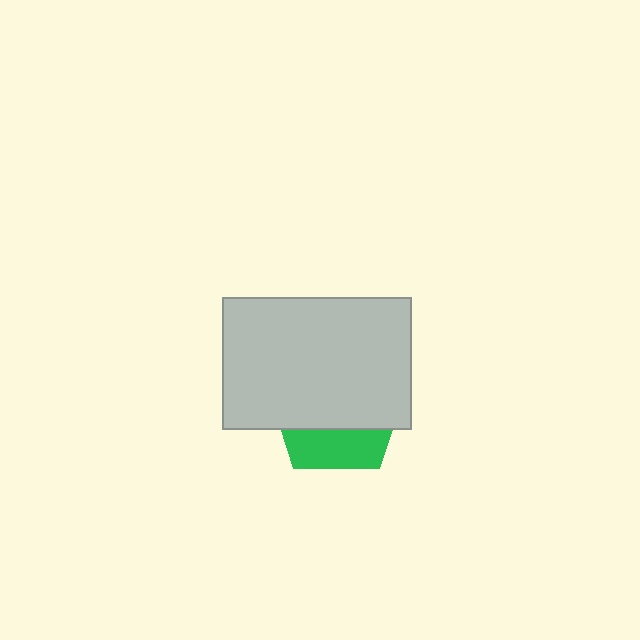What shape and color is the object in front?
The object in front is a light gray rectangle.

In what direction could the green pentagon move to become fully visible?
The green pentagon could move down. That would shift it out from behind the light gray rectangle entirely.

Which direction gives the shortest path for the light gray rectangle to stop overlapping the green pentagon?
Moving up gives the shortest separation.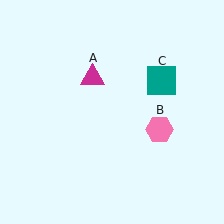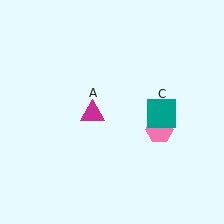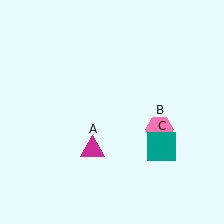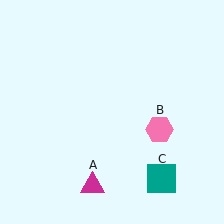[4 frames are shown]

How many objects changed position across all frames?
2 objects changed position: magenta triangle (object A), teal square (object C).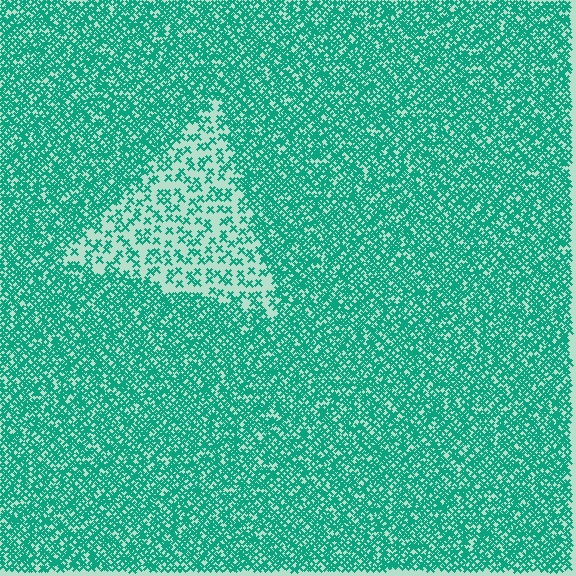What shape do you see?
I see a triangle.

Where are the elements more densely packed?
The elements are more densely packed outside the triangle boundary.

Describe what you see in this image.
The image contains small teal elements arranged at two different densities. A triangle-shaped region is visible where the elements are less densely packed than the surrounding area.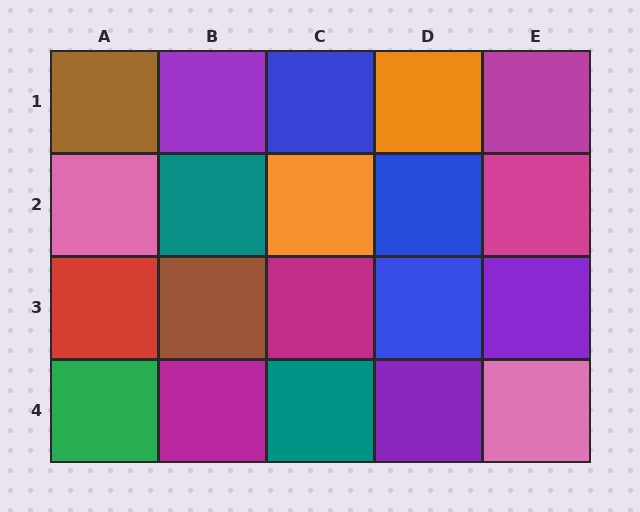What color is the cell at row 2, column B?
Teal.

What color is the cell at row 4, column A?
Green.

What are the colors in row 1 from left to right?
Brown, purple, blue, orange, magenta.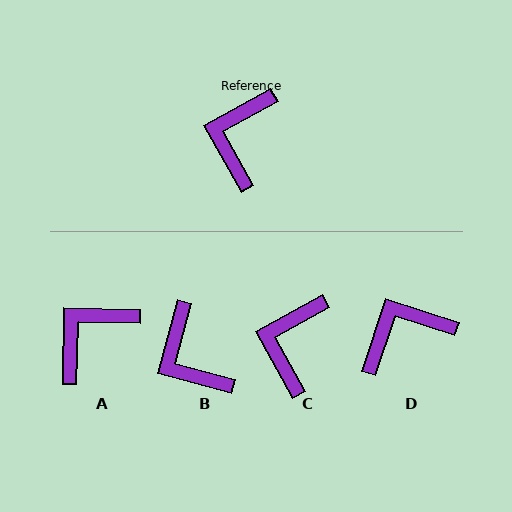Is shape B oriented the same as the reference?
No, it is off by about 46 degrees.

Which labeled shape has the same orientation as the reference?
C.